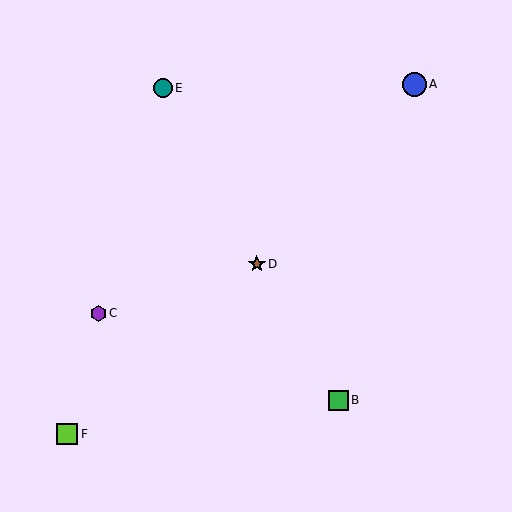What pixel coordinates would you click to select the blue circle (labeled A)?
Click at (414, 84) to select the blue circle A.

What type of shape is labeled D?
Shape D is a brown star.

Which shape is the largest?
The blue circle (labeled A) is the largest.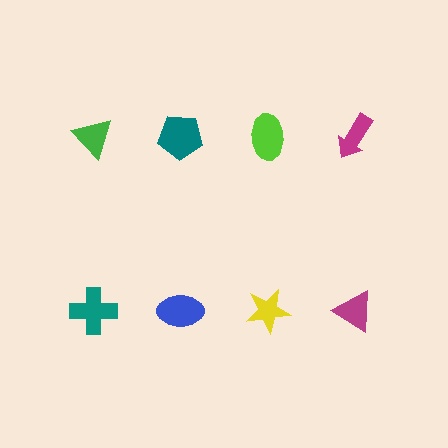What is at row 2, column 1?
A teal cross.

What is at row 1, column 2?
A teal pentagon.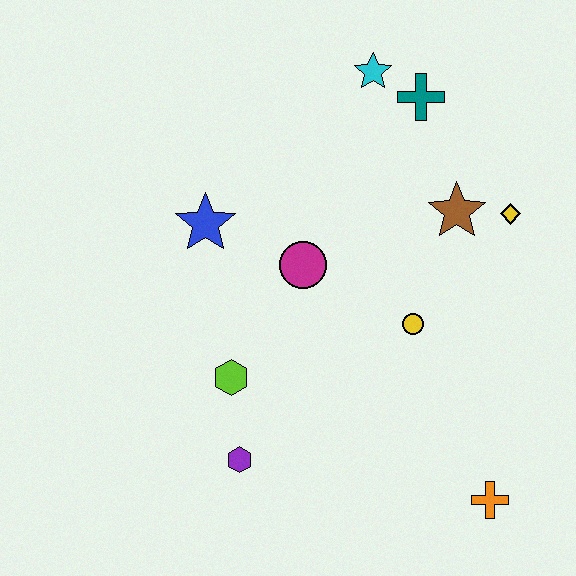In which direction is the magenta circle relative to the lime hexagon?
The magenta circle is above the lime hexagon.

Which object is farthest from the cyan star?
The orange cross is farthest from the cyan star.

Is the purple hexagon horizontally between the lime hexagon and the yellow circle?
Yes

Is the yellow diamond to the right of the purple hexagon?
Yes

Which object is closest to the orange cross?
The yellow circle is closest to the orange cross.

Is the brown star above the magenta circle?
Yes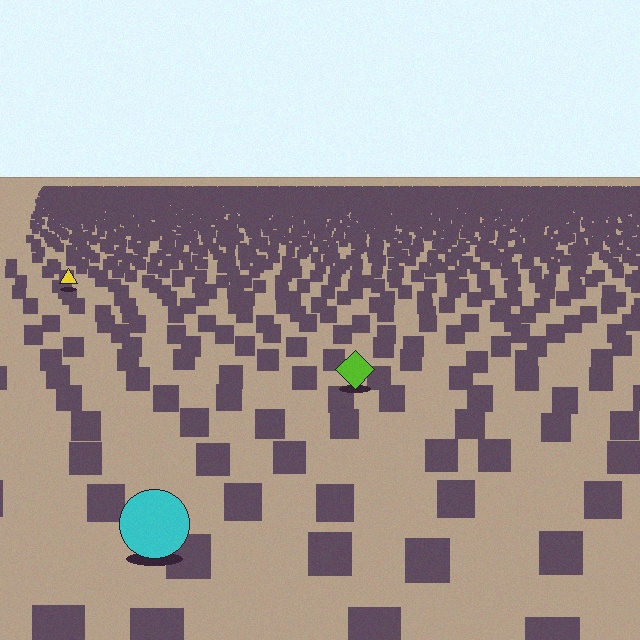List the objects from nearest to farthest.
From nearest to farthest: the cyan circle, the lime diamond, the yellow triangle.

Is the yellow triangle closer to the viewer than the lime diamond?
No. The lime diamond is closer — you can tell from the texture gradient: the ground texture is coarser near it.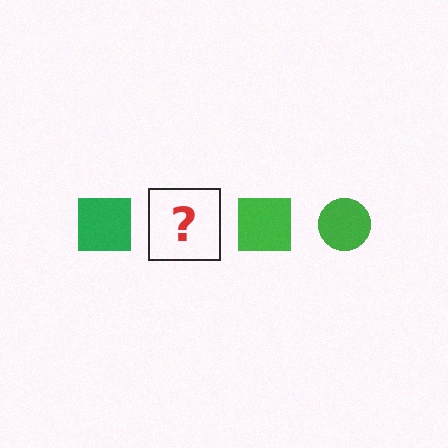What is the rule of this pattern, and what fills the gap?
The rule is that the pattern cycles through square, circle shapes in green. The gap should be filled with a green circle.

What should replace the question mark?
The question mark should be replaced with a green circle.